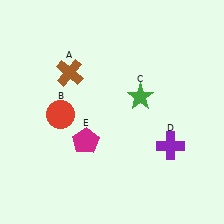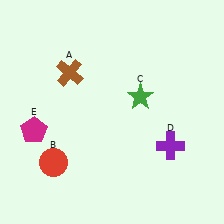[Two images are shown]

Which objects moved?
The objects that moved are: the red circle (B), the magenta pentagon (E).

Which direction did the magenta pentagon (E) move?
The magenta pentagon (E) moved left.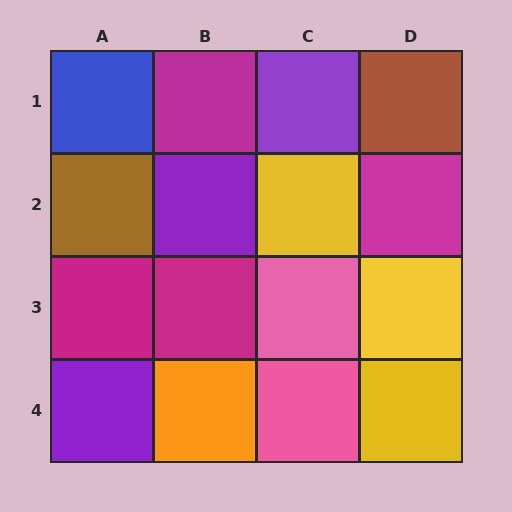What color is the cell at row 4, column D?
Yellow.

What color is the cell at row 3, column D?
Yellow.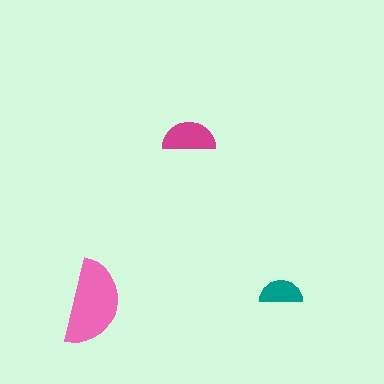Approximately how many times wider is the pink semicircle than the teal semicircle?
About 2 times wider.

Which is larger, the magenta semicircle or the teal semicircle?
The magenta one.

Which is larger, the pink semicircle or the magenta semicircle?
The pink one.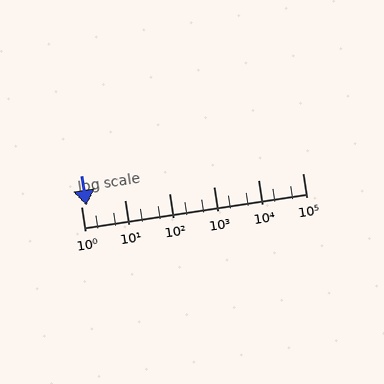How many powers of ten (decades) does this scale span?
The scale spans 5 decades, from 1 to 100000.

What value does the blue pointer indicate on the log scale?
The pointer indicates approximately 1.3.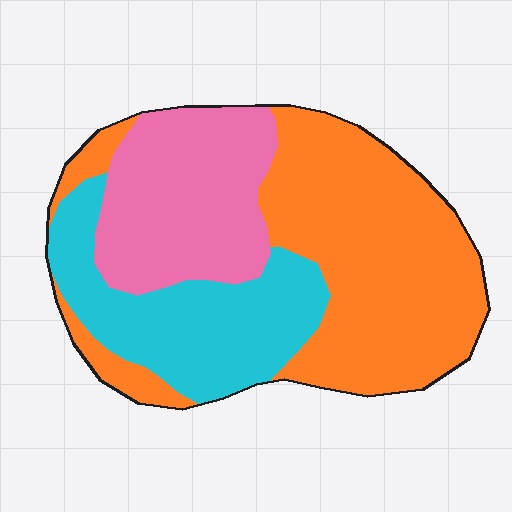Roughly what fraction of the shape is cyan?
Cyan covers around 25% of the shape.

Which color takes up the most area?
Orange, at roughly 50%.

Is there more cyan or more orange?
Orange.